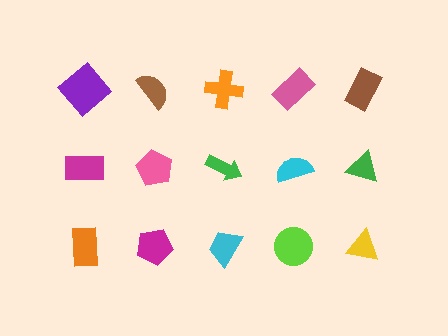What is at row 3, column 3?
A cyan trapezoid.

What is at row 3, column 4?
A lime circle.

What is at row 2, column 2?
A pink pentagon.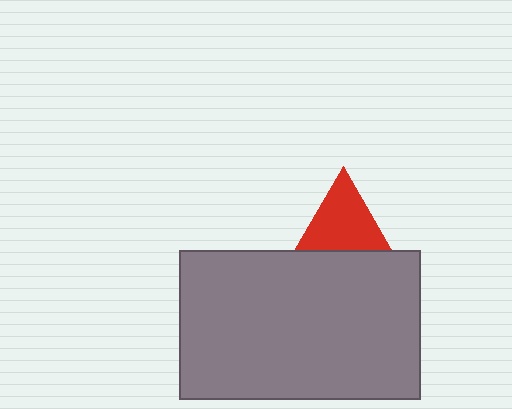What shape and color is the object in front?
The object in front is a gray rectangle.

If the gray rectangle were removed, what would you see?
You would see the complete red triangle.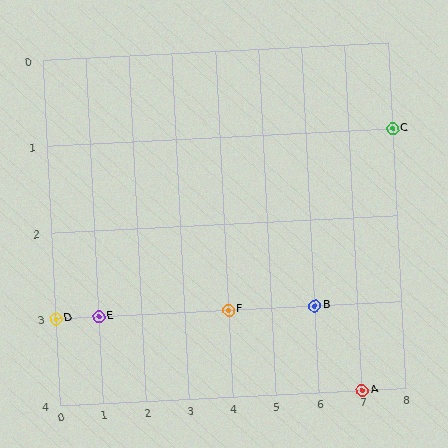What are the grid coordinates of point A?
Point A is at grid coordinates (7, 4).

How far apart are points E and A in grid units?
Points E and A are 6 columns and 1 row apart (about 6.1 grid units diagonally).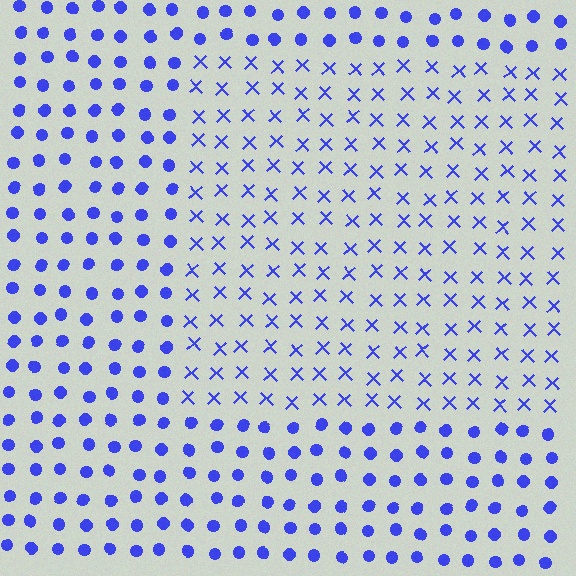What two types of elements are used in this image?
The image uses X marks inside the rectangle region and circles outside it.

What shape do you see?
I see a rectangle.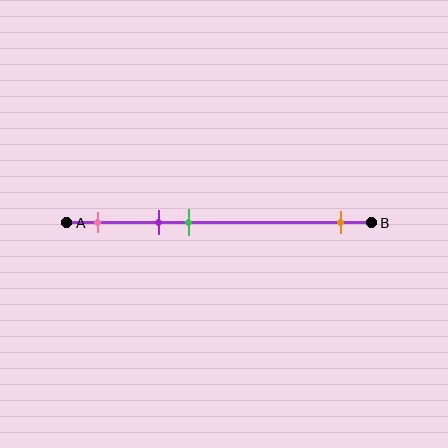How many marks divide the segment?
There are 4 marks dividing the segment.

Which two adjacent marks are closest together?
The purple and green marks are the closest adjacent pair.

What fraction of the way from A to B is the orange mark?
The orange mark is approximately 90% (0.9) of the way from A to B.